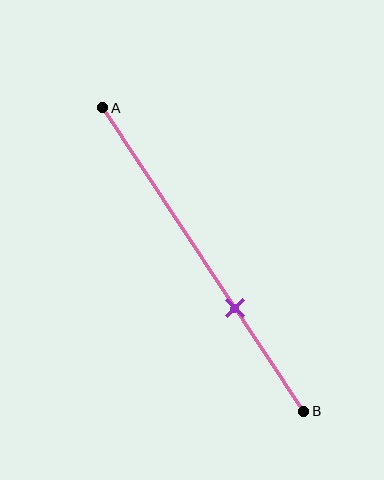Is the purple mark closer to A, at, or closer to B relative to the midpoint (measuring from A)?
The purple mark is closer to point B than the midpoint of segment AB.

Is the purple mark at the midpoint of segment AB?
No, the mark is at about 65% from A, not at the 50% midpoint.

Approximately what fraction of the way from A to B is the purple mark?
The purple mark is approximately 65% of the way from A to B.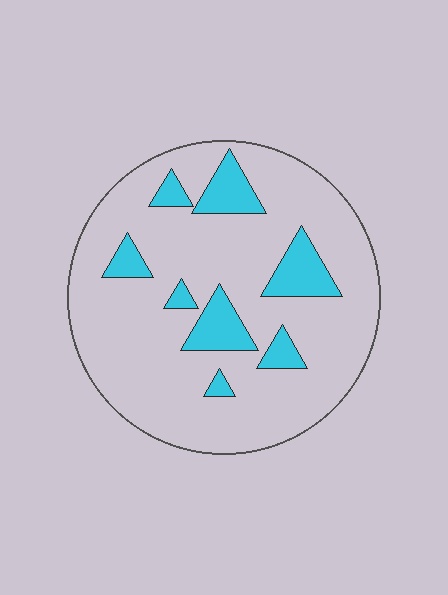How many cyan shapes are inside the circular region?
8.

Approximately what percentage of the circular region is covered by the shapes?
Approximately 15%.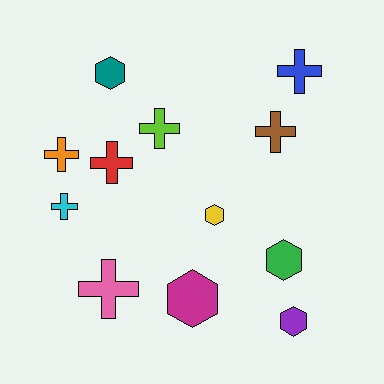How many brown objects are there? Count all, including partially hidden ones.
There is 1 brown object.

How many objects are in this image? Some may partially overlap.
There are 12 objects.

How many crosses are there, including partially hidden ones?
There are 7 crosses.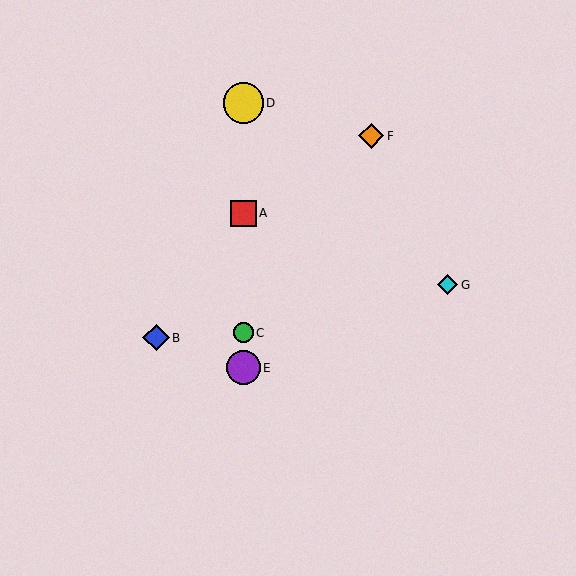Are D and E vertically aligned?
Yes, both are at x≈243.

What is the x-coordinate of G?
Object G is at x≈448.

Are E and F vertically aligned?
No, E is at x≈243 and F is at x≈371.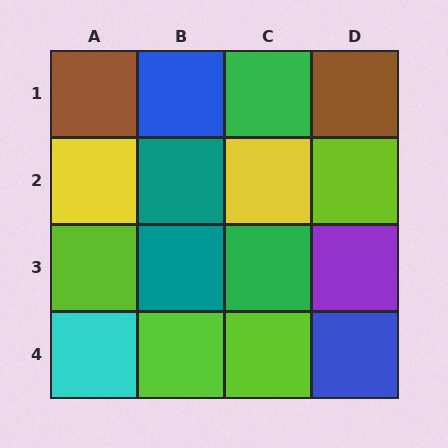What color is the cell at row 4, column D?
Blue.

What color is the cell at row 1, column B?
Blue.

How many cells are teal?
2 cells are teal.